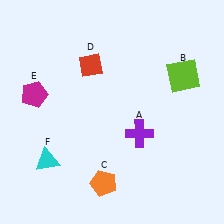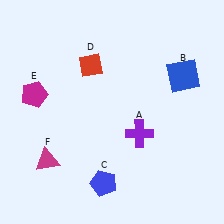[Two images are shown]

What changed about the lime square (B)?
In Image 1, B is lime. In Image 2, it changed to blue.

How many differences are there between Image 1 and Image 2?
There are 3 differences between the two images.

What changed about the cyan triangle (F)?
In Image 1, F is cyan. In Image 2, it changed to magenta.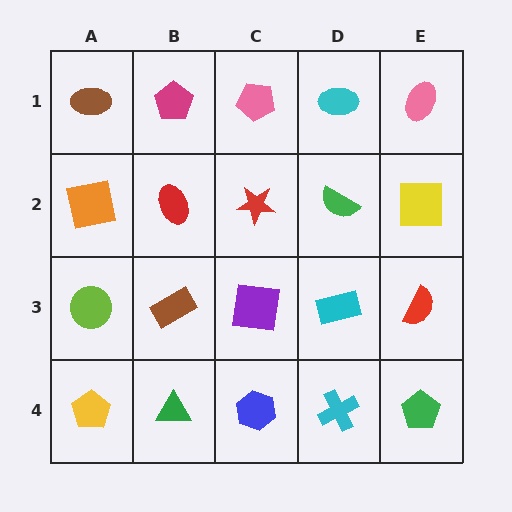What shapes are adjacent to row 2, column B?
A magenta pentagon (row 1, column B), a brown rectangle (row 3, column B), an orange square (row 2, column A), a red star (row 2, column C).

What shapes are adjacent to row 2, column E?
A pink ellipse (row 1, column E), a red semicircle (row 3, column E), a green semicircle (row 2, column D).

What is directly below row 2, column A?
A lime circle.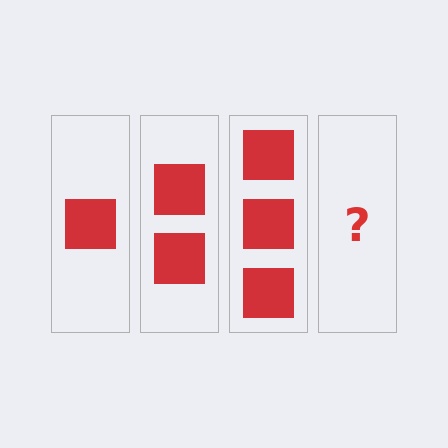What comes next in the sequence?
The next element should be 4 squares.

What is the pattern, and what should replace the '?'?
The pattern is that each step adds one more square. The '?' should be 4 squares.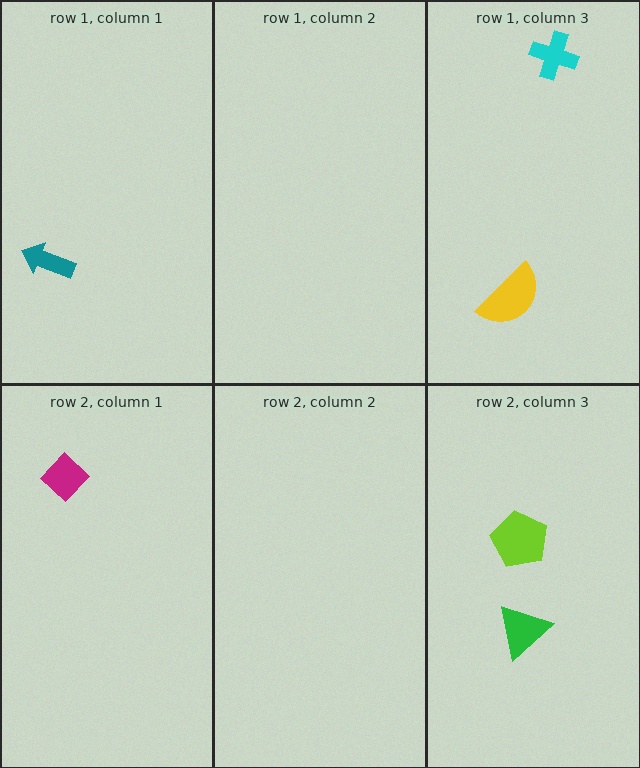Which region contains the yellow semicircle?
The row 1, column 3 region.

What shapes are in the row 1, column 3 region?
The yellow semicircle, the cyan cross.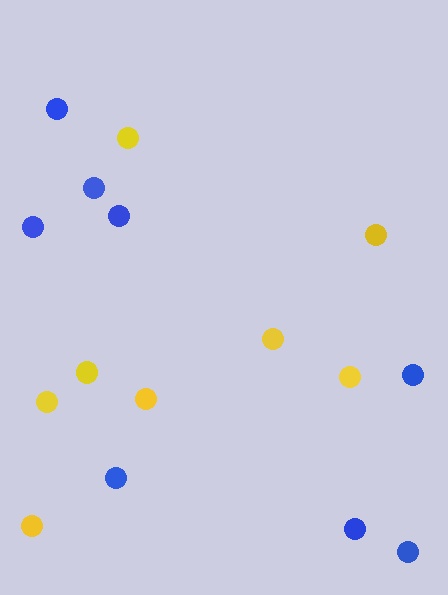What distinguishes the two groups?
There are 2 groups: one group of yellow circles (8) and one group of blue circles (8).